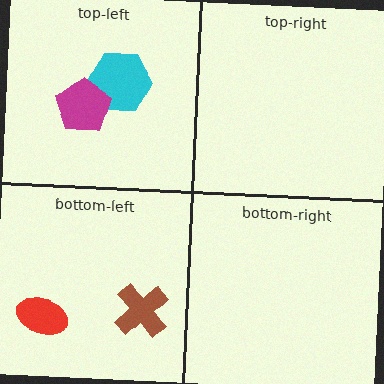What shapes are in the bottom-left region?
The brown cross, the red ellipse.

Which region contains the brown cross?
The bottom-left region.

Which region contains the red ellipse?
The bottom-left region.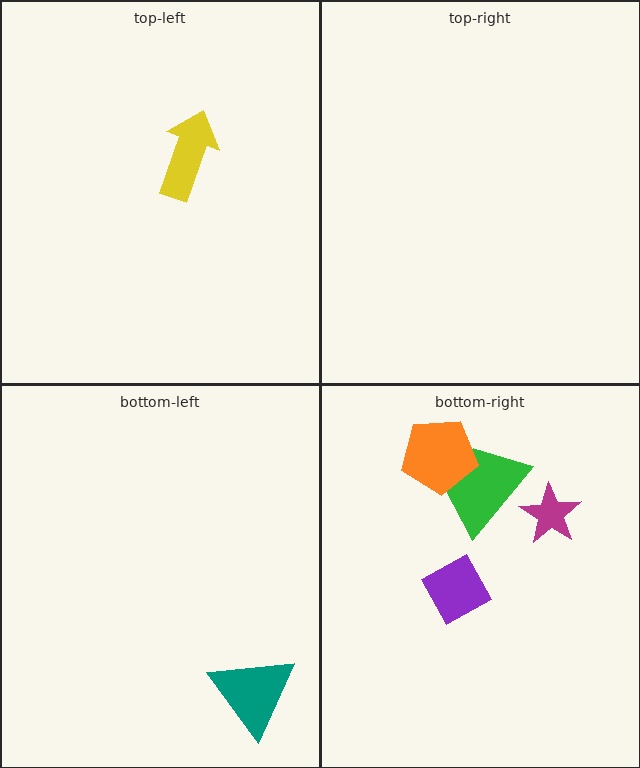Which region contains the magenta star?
The bottom-right region.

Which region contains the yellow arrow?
The top-left region.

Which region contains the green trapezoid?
The bottom-right region.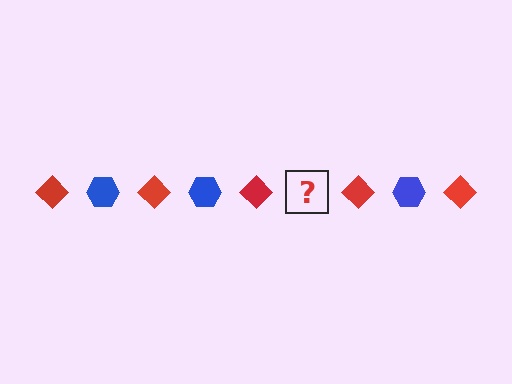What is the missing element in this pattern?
The missing element is a blue hexagon.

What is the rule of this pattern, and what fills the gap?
The rule is that the pattern alternates between red diamond and blue hexagon. The gap should be filled with a blue hexagon.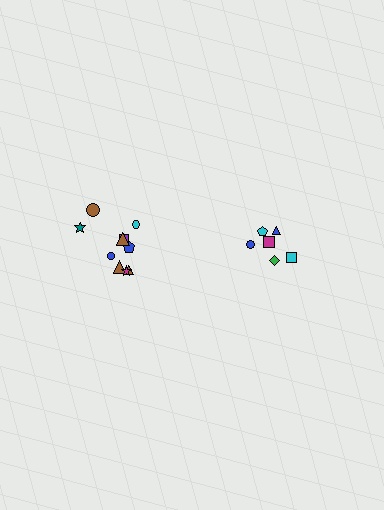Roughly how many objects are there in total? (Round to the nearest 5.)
Roughly 15 objects in total.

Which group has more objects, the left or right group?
The left group.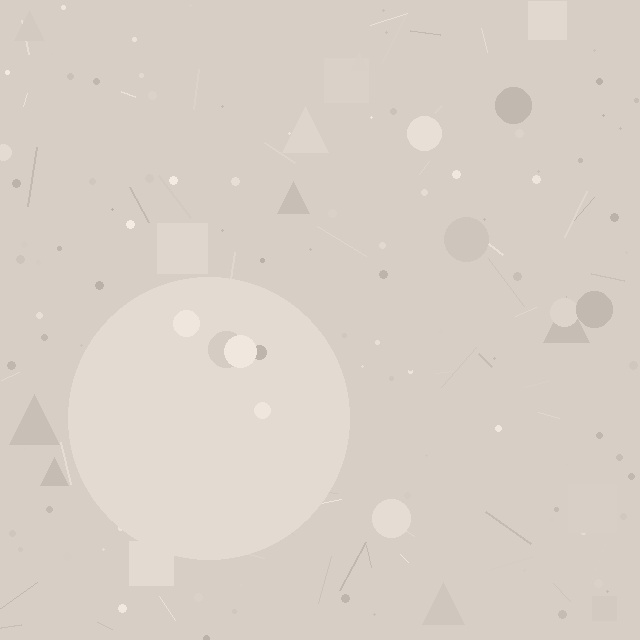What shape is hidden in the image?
A circle is hidden in the image.